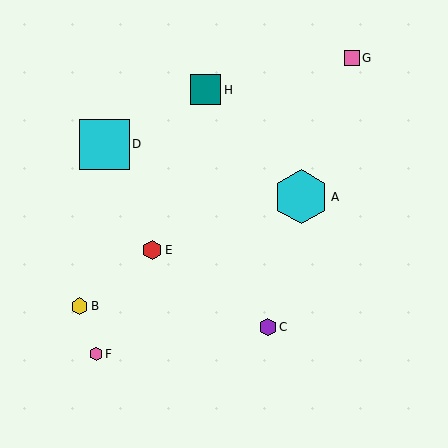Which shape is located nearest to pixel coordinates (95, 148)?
The cyan square (labeled D) at (104, 144) is nearest to that location.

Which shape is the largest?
The cyan hexagon (labeled A) is the largest.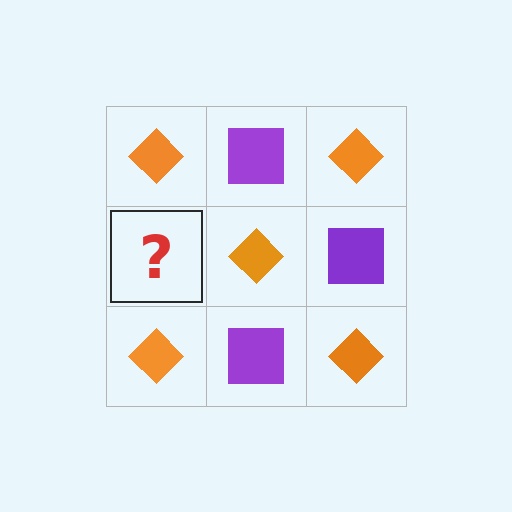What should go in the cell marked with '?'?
The missing cell should contain a purple square.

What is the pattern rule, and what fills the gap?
The rule is that it alternates orange diamond and purple square in a checkerboard pattern. The gap should be filled with a purple square.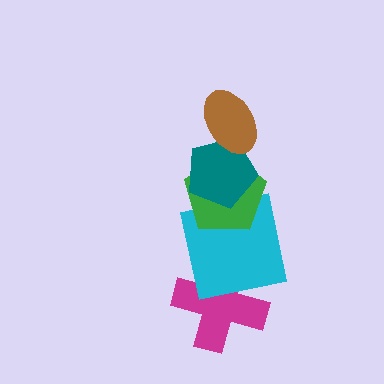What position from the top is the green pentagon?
The green pentagon is 3rd from the top.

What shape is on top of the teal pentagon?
The brown ellipse is on top of the teal pentagon.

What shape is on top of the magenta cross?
The cyan square is on top of the magenta cross.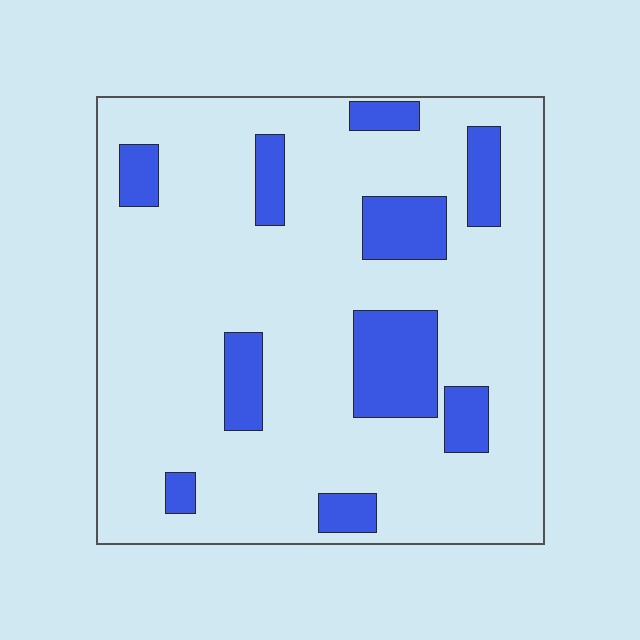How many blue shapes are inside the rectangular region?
10.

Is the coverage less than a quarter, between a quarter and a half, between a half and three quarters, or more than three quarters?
Less than a quarter.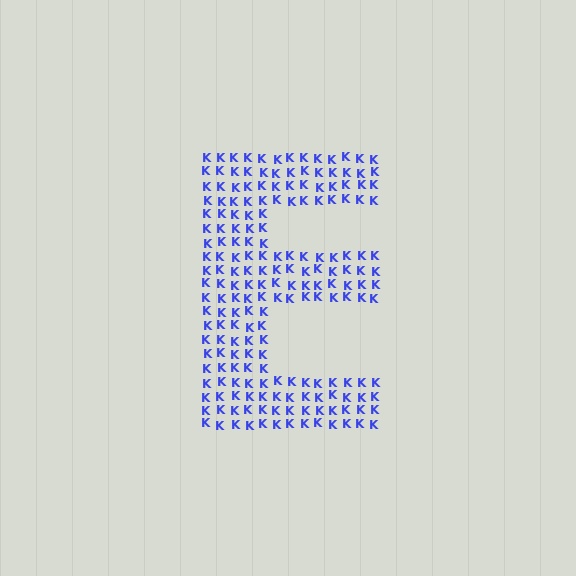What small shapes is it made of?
It is made of small letter K's.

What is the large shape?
The large shape is the letter E.